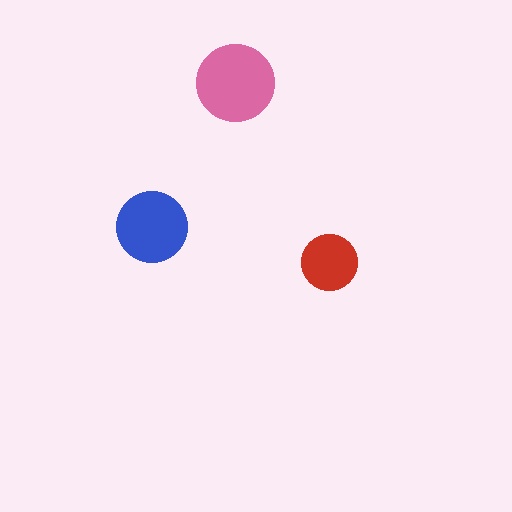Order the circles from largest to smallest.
the pink one, the blue one, the red one.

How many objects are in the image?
There are 3 objects in the image.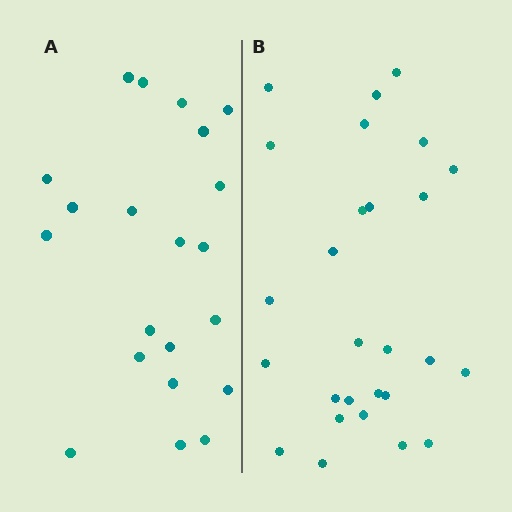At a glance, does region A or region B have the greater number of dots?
Region B (the right region) has more dots.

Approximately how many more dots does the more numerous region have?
Region B has about 6 more dots than region A.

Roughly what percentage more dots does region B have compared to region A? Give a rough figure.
About 30% more.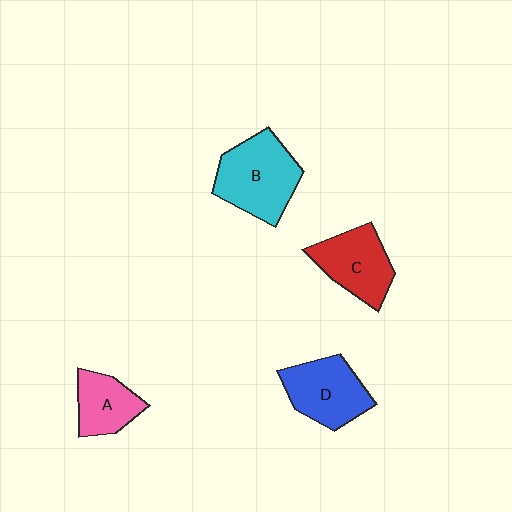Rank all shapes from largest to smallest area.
From largest to smallest: B (cyan), D (blue), C (red), A (pink).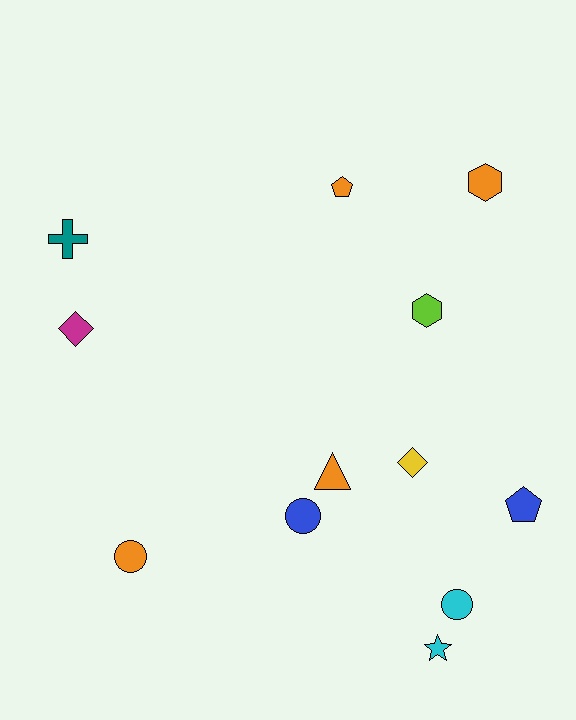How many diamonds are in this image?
There are 2 diamonds.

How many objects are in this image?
There are 12 objects.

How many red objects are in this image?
There are no red objects.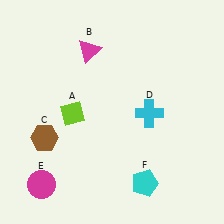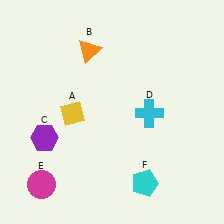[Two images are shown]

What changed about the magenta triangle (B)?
In Image 1, B is magenta. In Image 2, it changed to orange.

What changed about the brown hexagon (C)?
In Image 1, C is brown. In Image 2, it changed to purple.